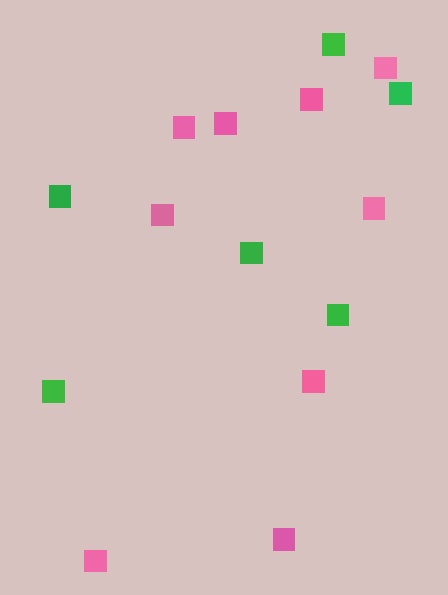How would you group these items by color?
There are 2 groups: one group of pink squares (9) and one group of green squares (6).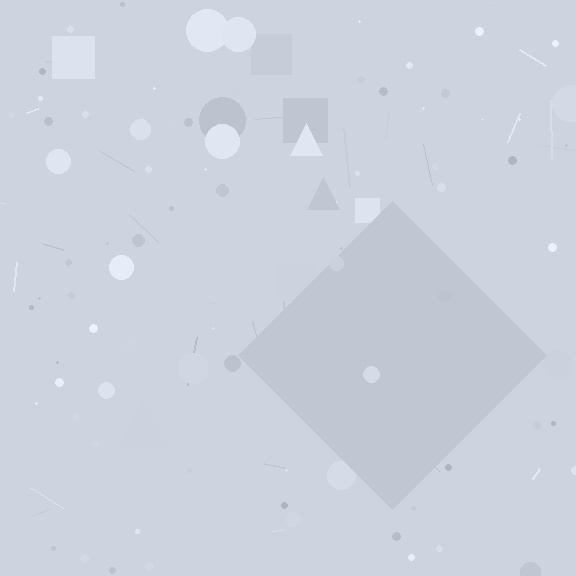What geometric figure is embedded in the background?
A diamond is embedded in the background.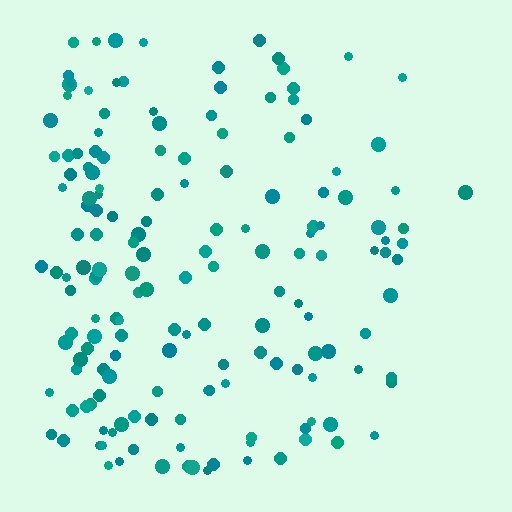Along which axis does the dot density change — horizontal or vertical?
Horizontal.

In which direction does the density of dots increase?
From right to left, with the left side densest.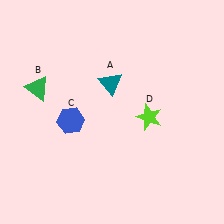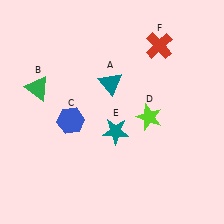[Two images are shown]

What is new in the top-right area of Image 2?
A red cross (F) was added in the top-right area of Image 2.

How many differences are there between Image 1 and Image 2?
There are 2 differences between the two images.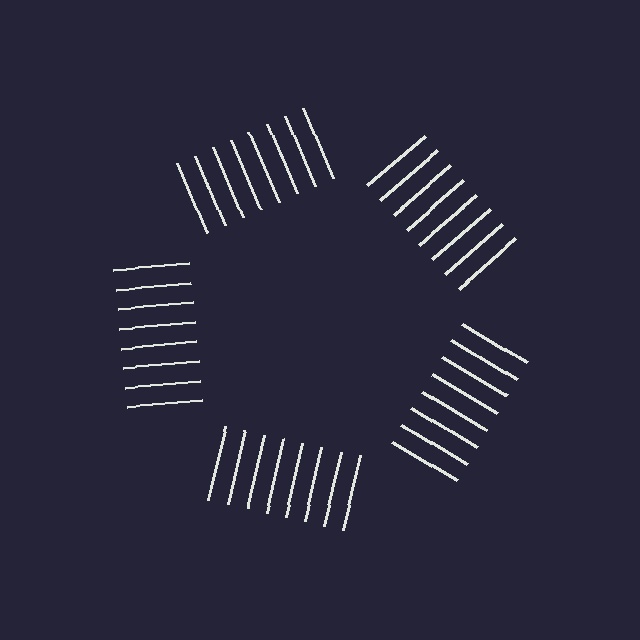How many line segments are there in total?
40 — 8 along each of the 5 edges.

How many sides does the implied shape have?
5 sides — the line-ends trace a pentagon.